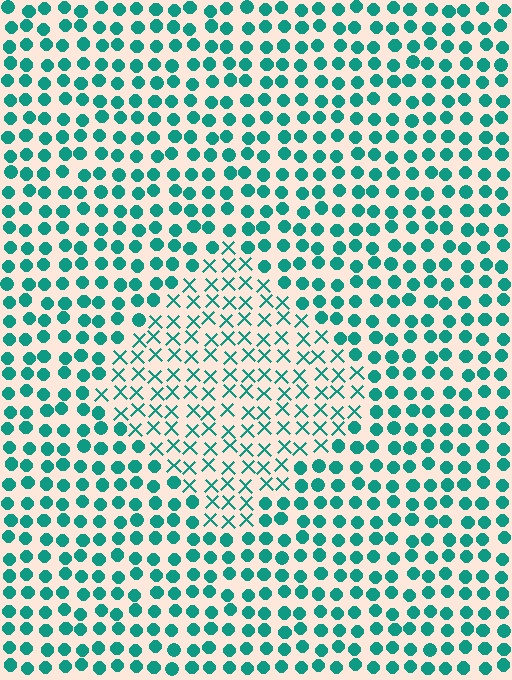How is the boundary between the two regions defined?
The boundary is defined by a change in element shape: X marks inside vs. circles outside. All elements share the same color and spacing.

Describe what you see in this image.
The image is filled with small teal elements arranged in a uniform grid. A diamond-shaped region contains X marks, while the surrounding area contains circles. The boundary is defined purely by the change in element shape.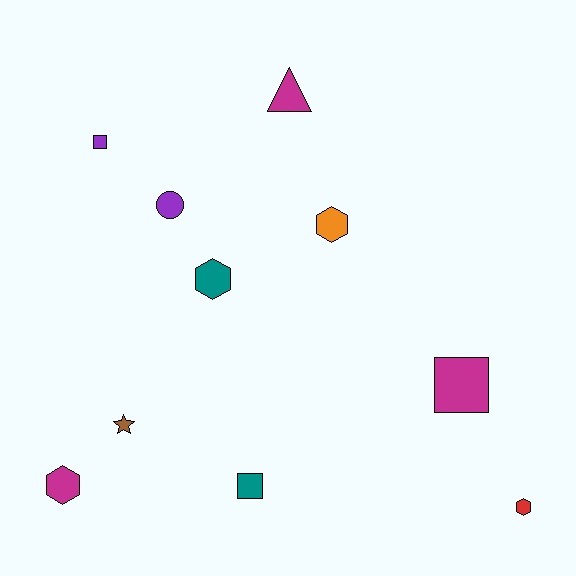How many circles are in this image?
There is 1 circle.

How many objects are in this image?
There are 10 objects.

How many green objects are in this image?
There are no green objects.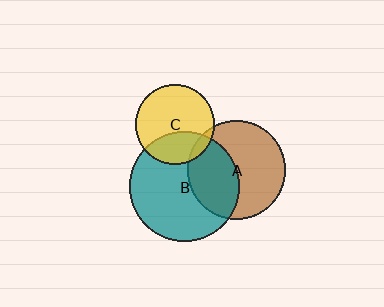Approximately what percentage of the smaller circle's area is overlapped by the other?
Approximately 40%.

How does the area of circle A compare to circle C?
Approximately 1.5 times.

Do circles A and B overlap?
Yes.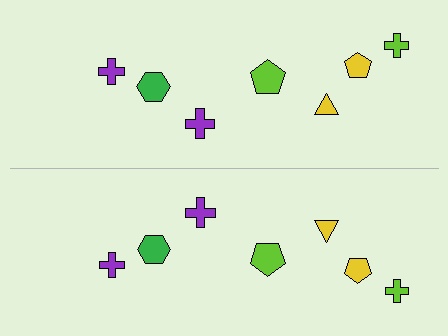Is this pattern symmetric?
Yes, this pattern has bilateral (reflection) symmetry.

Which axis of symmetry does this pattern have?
The pattern has a horizontal axis of symmetry running through the center of the image.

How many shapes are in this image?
There are 14 shapes in this image.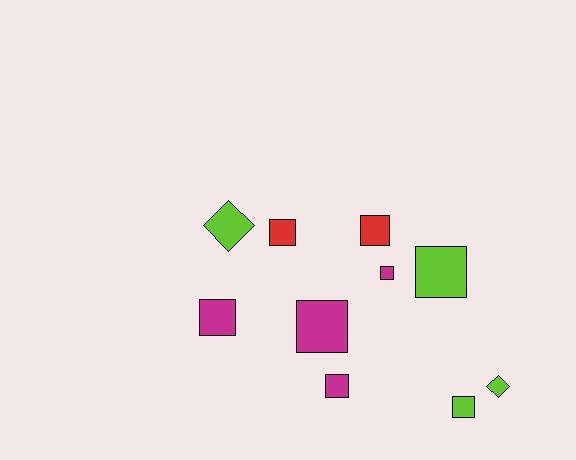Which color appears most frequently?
Lime, with 4 objects.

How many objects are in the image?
There are 10 objects.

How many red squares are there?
There are 2 red squares.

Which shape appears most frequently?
Square, with 8 objects.